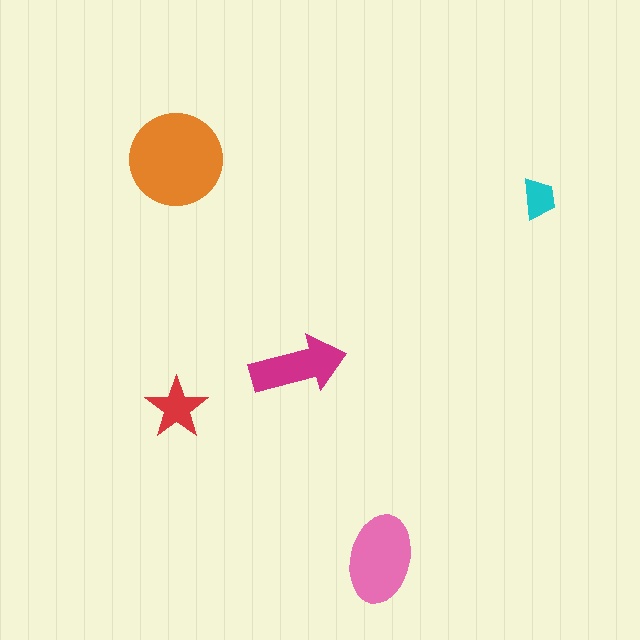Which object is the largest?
The orange circle.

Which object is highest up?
The orange circle is topmost.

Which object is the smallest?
The cyan trapezoid.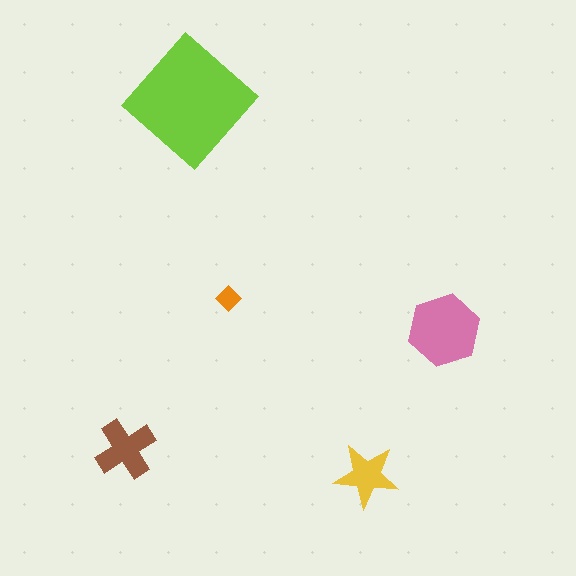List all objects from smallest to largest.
The orange diamond, the yellow star, the brown cross, the pink hexagon, the lime diamond.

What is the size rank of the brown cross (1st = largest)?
3rd.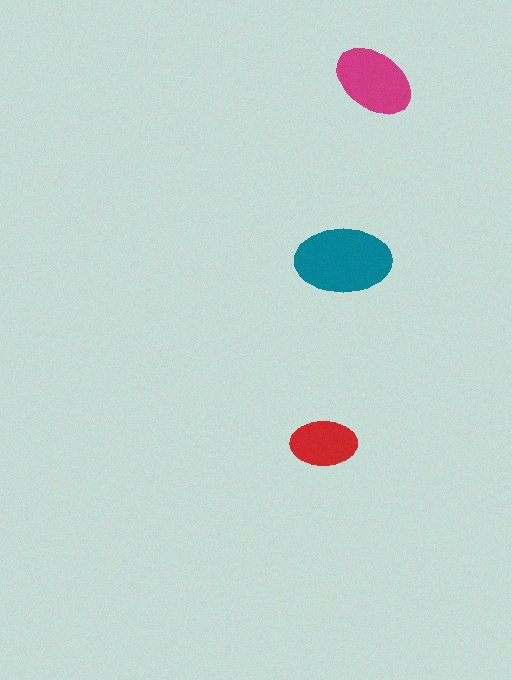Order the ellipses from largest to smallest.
the teal one, the magenta one, the red one.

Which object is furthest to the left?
The red ellipse is leftmost.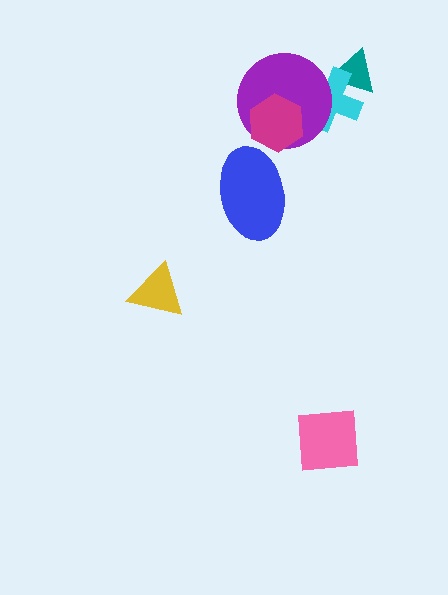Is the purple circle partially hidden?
Yes, it is partially covered by another shape.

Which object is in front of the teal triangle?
The cyan cross is in front of the teal triangle.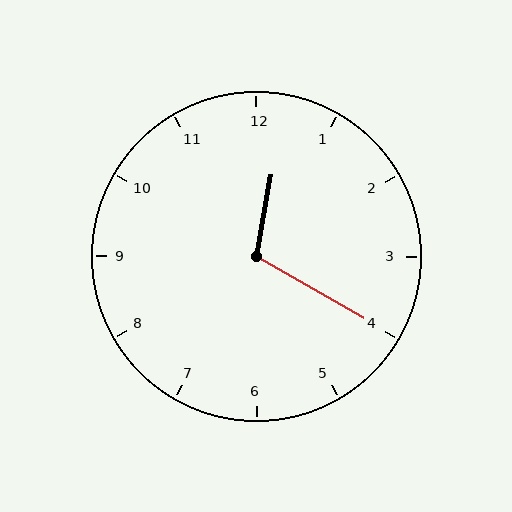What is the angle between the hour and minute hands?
Approximately 110 degrees.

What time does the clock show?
12:20.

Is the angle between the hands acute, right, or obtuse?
It is obtuse.